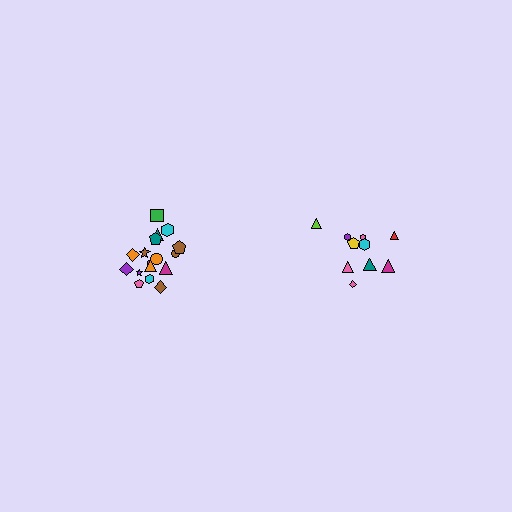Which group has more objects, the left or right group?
The left group.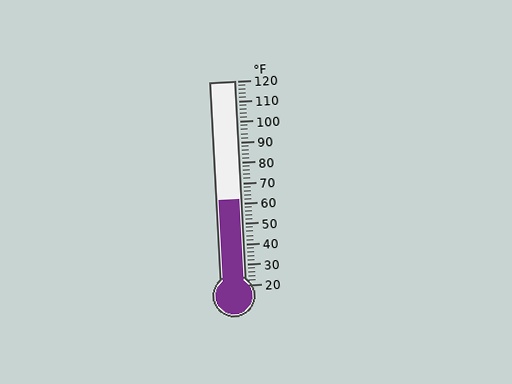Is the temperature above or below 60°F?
The temperature is above 60°F.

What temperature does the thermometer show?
The thermometer shows approximately 62°F.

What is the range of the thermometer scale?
The thermometer scale ranges from 20°F to 120°F.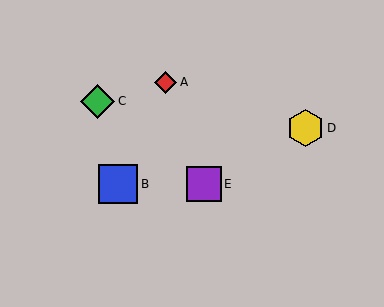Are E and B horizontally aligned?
Yes, both are at y≈184.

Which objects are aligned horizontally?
Objects B, E are aligned horizontally.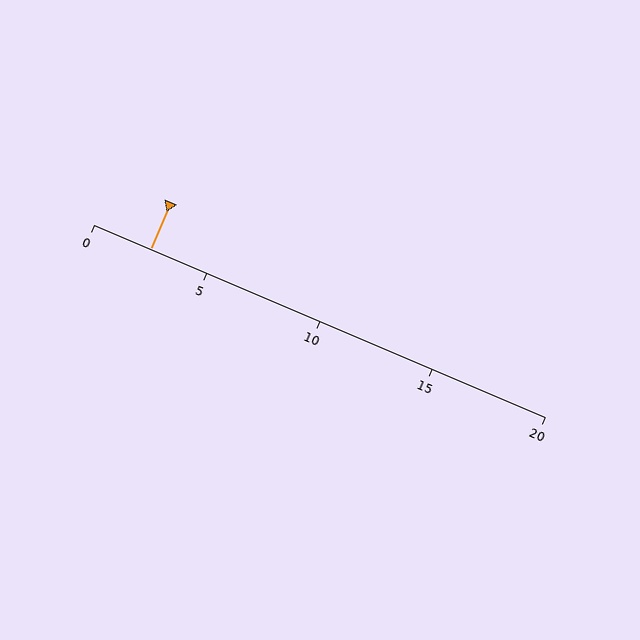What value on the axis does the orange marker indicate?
The marker indicates approximately 2.5.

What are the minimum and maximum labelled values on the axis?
The axis runs from 0 to 20.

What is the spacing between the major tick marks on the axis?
The major ticks are spaced 5 apart.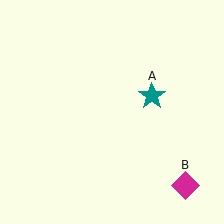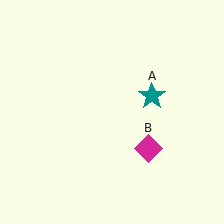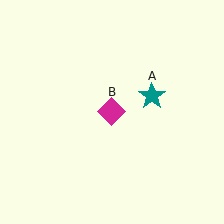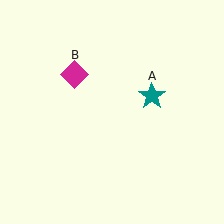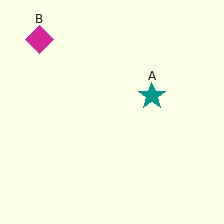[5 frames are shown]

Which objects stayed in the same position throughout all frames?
Teal star (object A) remained stationary.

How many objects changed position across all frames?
1 object changed position: magenta diamond (object B).